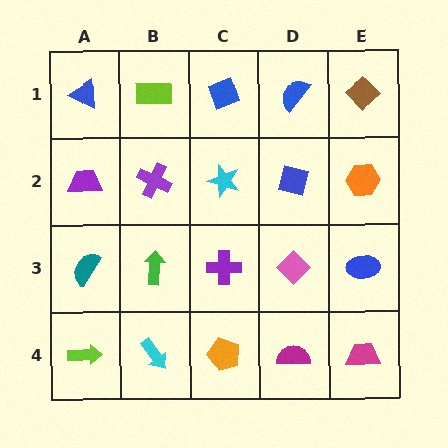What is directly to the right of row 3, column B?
A purple cross.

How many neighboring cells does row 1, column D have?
3.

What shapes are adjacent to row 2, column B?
A lime rectangle (row 1, column B), a green arrow (row 3, column B), a purple trapezoid (row 2, column A), a cyan star (row 2, column C).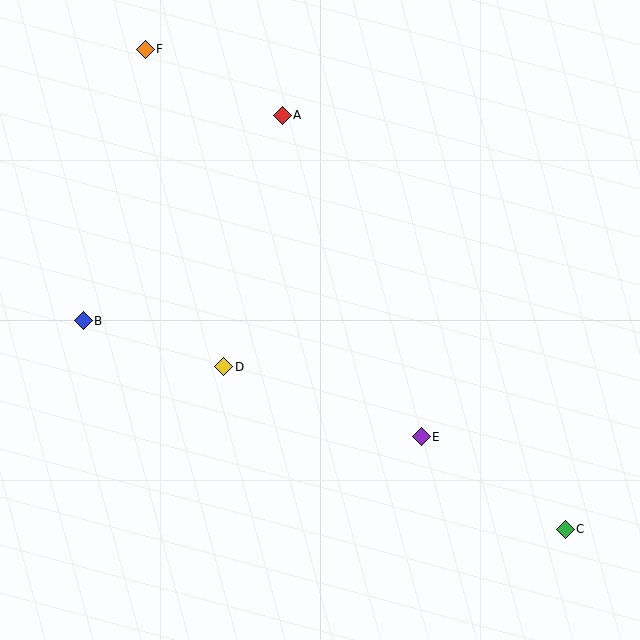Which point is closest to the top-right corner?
Point A is closest to the top-right corner.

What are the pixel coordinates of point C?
Point C is at (565, 529).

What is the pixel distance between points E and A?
The distance between E and A is 350 pixels.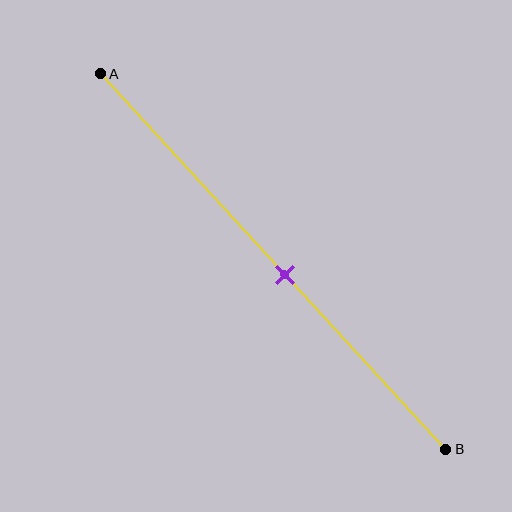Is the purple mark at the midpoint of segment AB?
No, the mark is at about 55% from A, not at the 50% midpoint.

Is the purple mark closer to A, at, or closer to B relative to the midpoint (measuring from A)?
The purple mark is closer to point B than the midpoint of segment AB.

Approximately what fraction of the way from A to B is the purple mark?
The purple mark is approximately 55% of the way from A to B.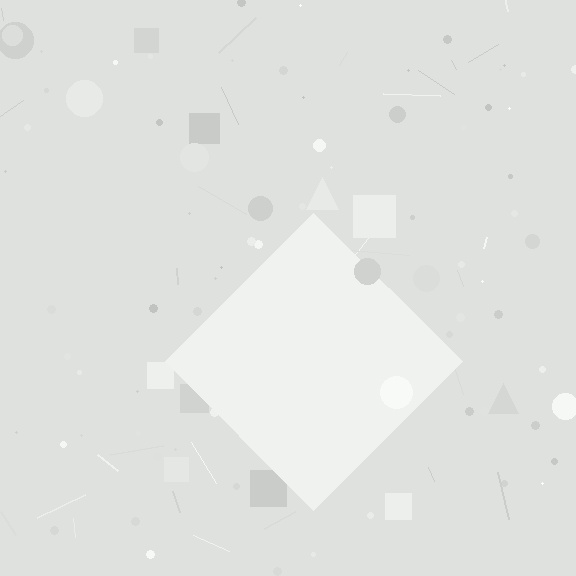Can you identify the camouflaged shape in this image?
The camouflaged shape is a diamond.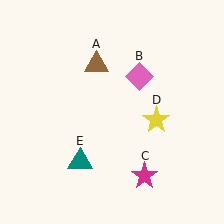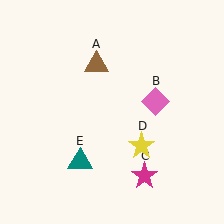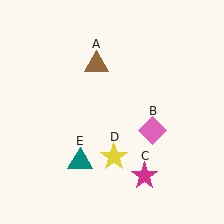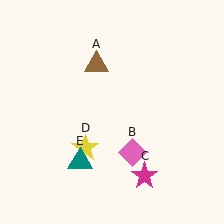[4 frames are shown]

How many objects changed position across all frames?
2 objects changed position: pink diamond (object B), yellow star (object D).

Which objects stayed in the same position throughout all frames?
Brown triangle (object A) and magenta star (object C) and teal triangle (object E) remained stationary.